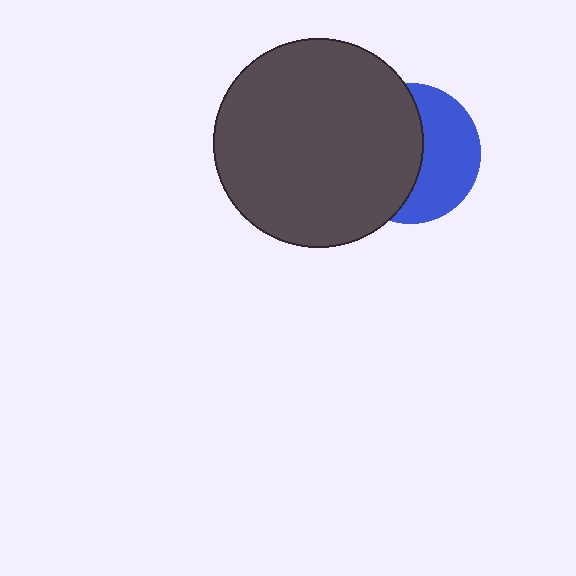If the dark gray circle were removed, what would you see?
You would see the complete blue circle.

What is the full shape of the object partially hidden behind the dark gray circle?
The partially hidden object is a blue circle.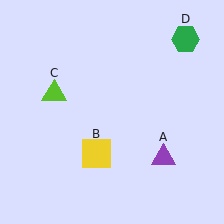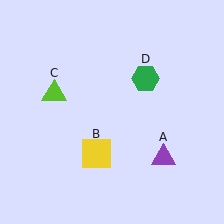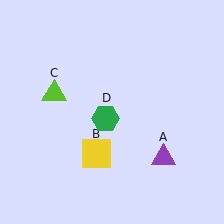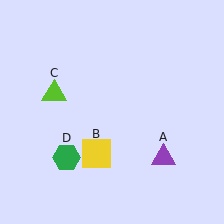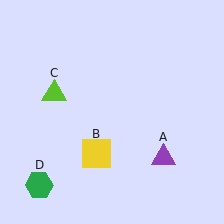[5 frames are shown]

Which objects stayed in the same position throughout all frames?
Purple triangle (object A) and yellow square (object B) and lime triangle (object C) remained stationary.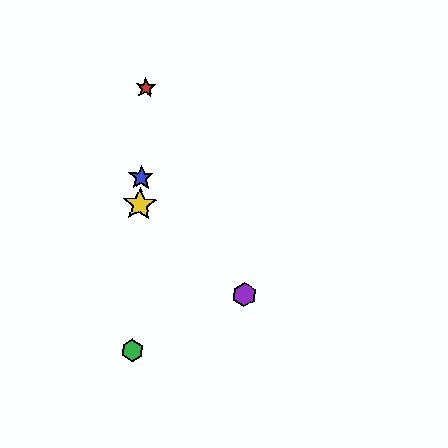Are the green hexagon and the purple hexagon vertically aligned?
No, the green hexagon is at x≈132 and the purple hexagon is at x≈244.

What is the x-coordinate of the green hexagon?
The green hexagon is at x≈132.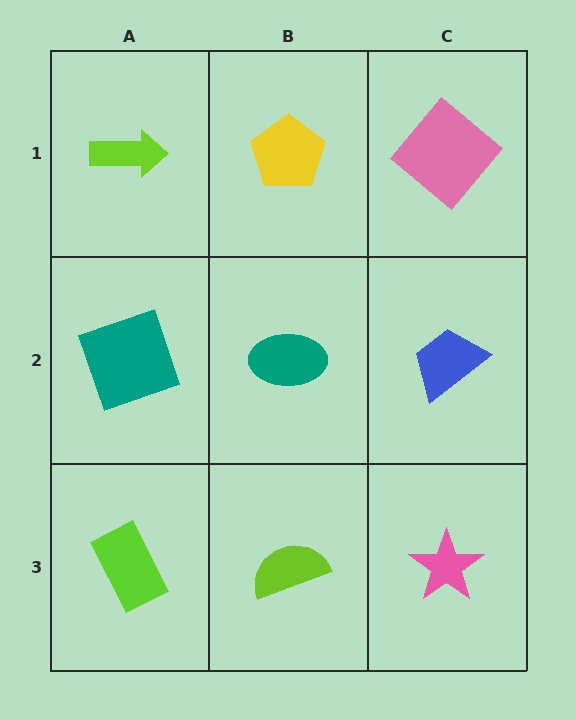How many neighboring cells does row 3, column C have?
2.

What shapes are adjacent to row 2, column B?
A yellow pentagon (row 1, column B), a lime semicircle (row 3, column B), a teal square (row 2, column A), a blue trapezoid (row 2, column C).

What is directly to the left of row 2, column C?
A teal ellipse.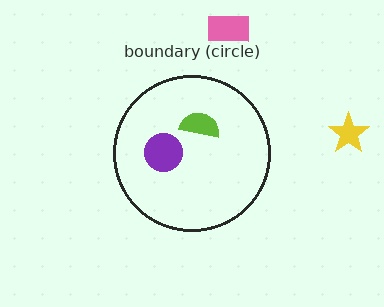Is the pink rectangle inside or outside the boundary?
Outside.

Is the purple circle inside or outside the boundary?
Inside.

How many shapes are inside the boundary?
2 inside, 2 outside.